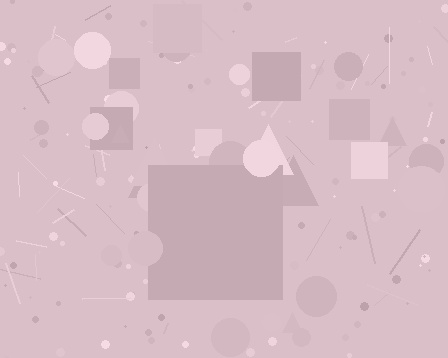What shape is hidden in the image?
A square is hidden in the image.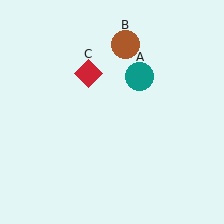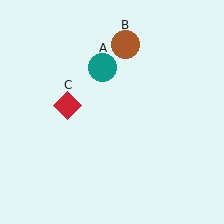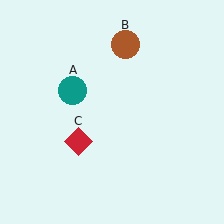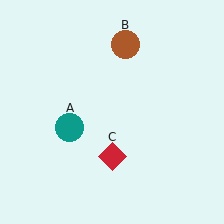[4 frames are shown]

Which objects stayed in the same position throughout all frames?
Brown circle (object B) remained stationary.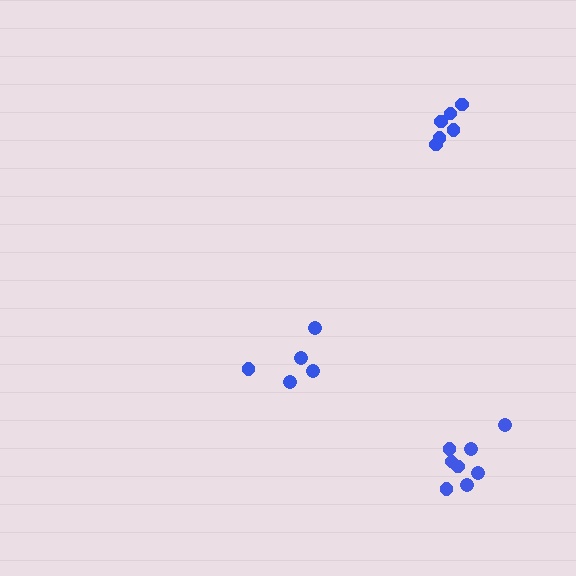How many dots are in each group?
Group 1: 5 dots, Group 2: 8 dots, Group 3: 6 dots (19 total).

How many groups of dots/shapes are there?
There are 3 groups.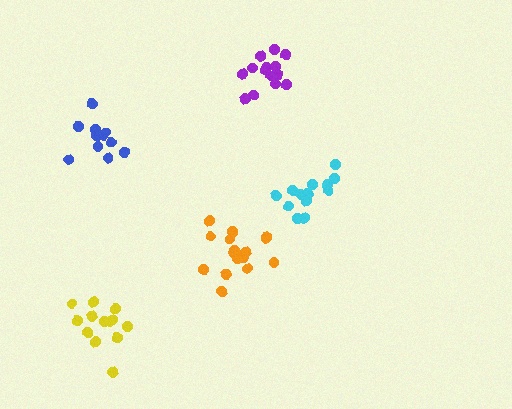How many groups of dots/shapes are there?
There are 5 groups.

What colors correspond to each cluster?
The clusters are colored: purple, blue, yellow, orange, cyan.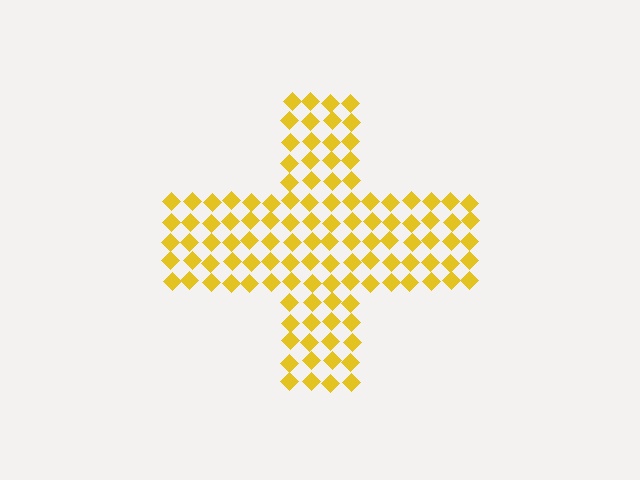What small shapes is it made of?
It is made of small diamonds.